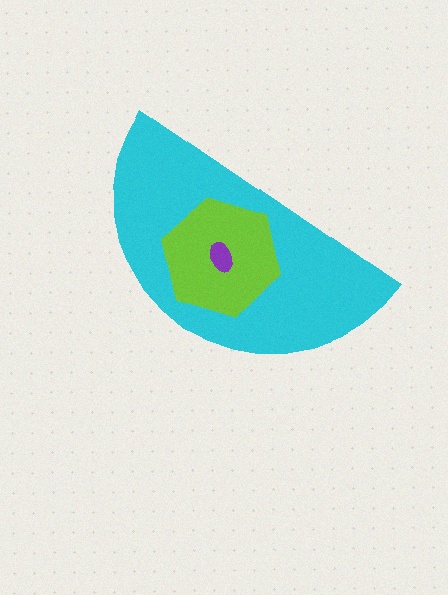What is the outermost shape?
The cyan semicircle.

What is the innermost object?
The purple ellipse.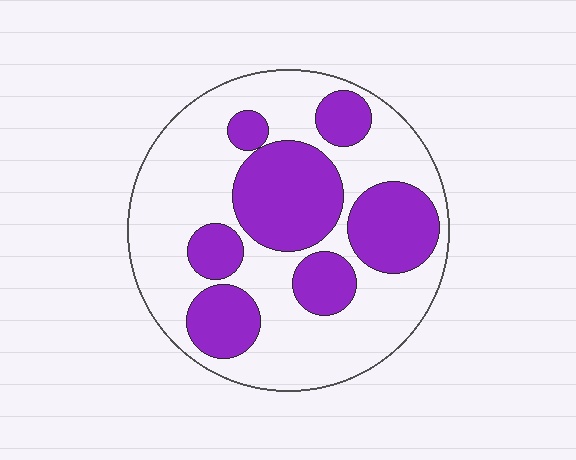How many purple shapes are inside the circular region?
7.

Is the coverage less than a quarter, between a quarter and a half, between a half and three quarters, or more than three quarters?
Between a quarter and a half.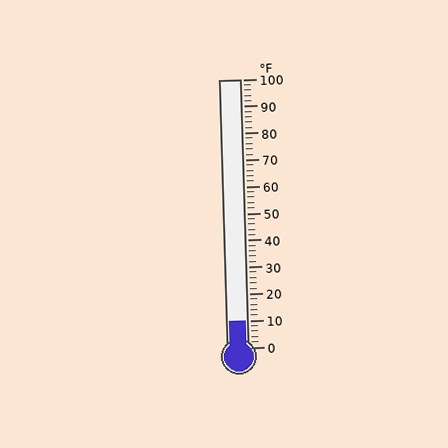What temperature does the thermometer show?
The thermometer shows approximately 10°F.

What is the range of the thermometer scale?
The thermometer scale ranges from 0°F to 100°F.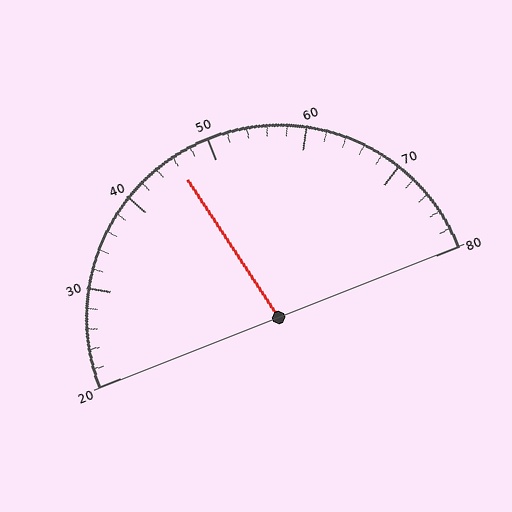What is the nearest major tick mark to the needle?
The nearest major tick mark is 50.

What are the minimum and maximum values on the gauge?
The gauge ranges from 20 to 80.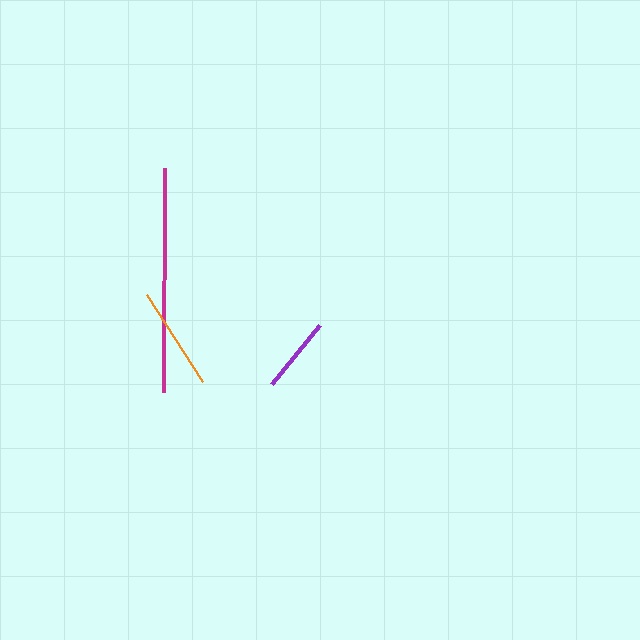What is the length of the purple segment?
The purple segment is approximately 76 pixels long.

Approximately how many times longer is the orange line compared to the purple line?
The orange line is approximately 1.4 times the length of the purple line.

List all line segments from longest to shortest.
From longest to shortest: magenta, orange, purple.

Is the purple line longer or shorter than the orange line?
The orange line is longer than the purple line.